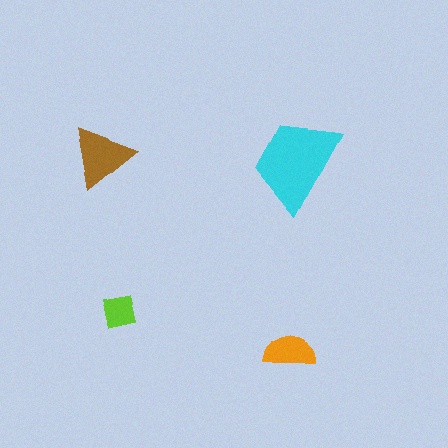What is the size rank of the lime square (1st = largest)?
4th.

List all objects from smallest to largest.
The lime square, the orange semicircle, the brown triangle, the cyan trapezoid.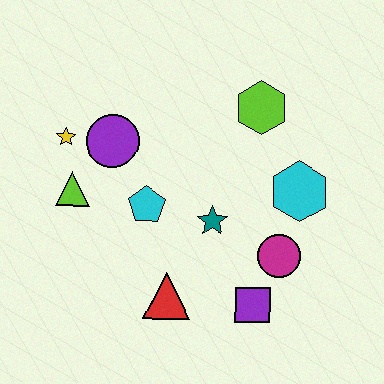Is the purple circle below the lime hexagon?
Yes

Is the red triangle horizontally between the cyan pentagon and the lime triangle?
No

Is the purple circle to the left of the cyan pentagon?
Yes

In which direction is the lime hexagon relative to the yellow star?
The lime hexagon is to the right of the yellow star.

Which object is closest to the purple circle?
The yellow star is closest to the purple circle.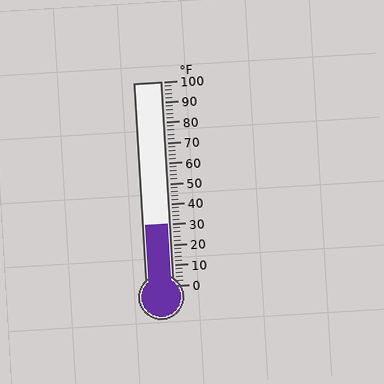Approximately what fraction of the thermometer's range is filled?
The thermometer is filled to approximately 30% of its range.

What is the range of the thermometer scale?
The thermometer scale ranges from 0°F to 100°F.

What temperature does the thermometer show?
The thermometer shows approximately 30°F.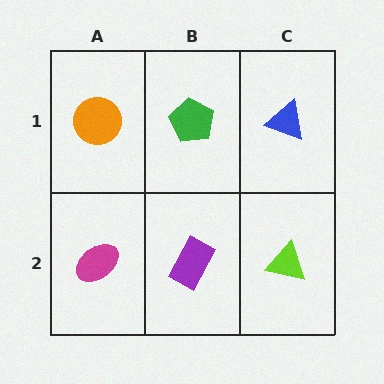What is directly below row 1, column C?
A lime triangle.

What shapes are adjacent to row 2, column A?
An orange circle (row 1, column A), a purple rectangle (row 2, column B).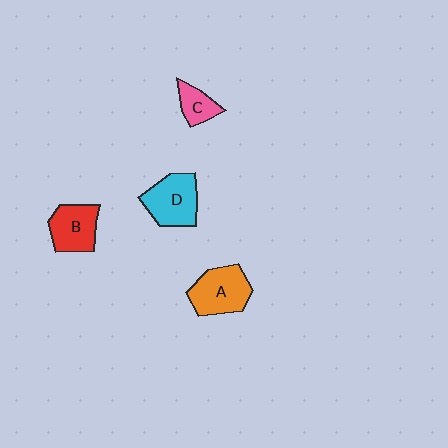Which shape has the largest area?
Shape D (cyan).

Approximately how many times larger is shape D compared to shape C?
Approximately 2.0 times.